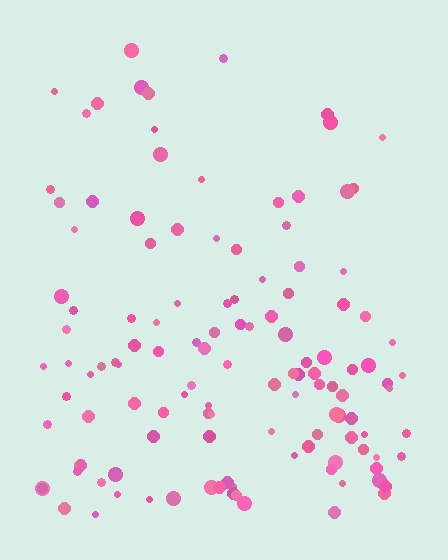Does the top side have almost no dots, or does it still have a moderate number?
Still a moderate number, just noticeably fewer than the bottom.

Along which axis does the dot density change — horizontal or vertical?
Vertical.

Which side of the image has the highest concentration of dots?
The bottom.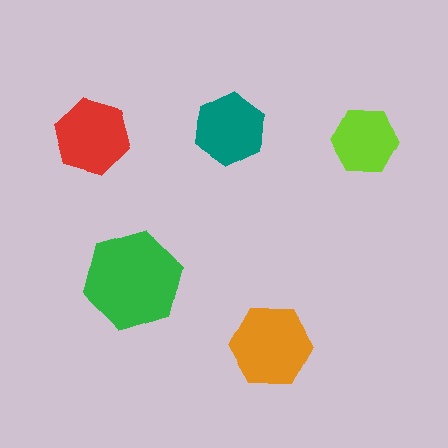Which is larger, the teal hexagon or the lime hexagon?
The teal one.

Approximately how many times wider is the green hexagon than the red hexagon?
About 1.5 times wider.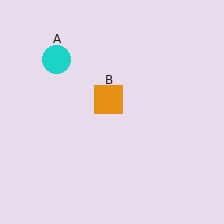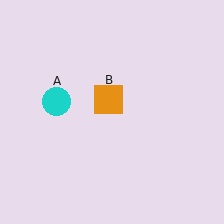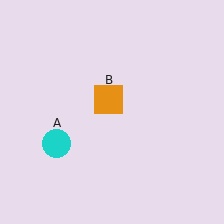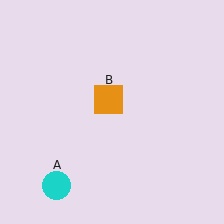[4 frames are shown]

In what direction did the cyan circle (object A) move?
The cyan circle (object A) moved down.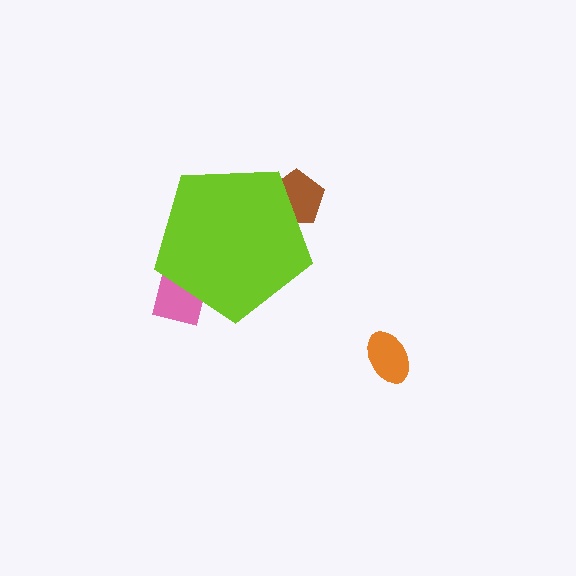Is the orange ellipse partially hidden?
No, the orange ellipse is fully visible.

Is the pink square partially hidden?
Yes, the pink square is partially hidden behind the lime pentagon.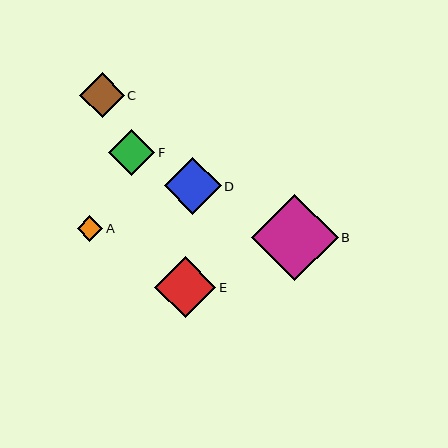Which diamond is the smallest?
Diamond A is the smallest with a size of approximately 26 pixels.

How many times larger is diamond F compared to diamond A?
Diamond F is approximately 1.8 times the size of diamond A.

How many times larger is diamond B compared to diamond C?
Diamond B is approximately 1.9 times the size of diamond C.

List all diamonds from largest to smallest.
From largest to smallest: B, E, D, F, C, A.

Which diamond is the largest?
Diamond B is the largest with a size of approximately 87 pixels.